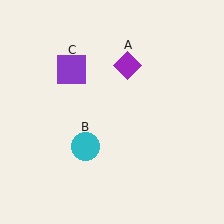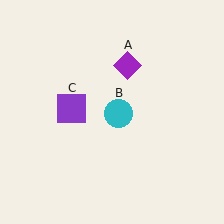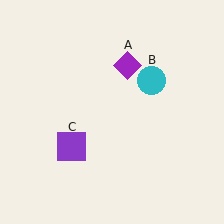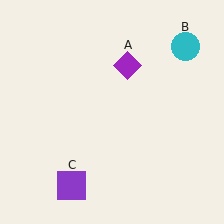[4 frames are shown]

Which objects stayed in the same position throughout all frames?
Purple diamond (object A) remained stationary.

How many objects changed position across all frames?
2 objects changed position: cyan circle (object B), purple square (object C).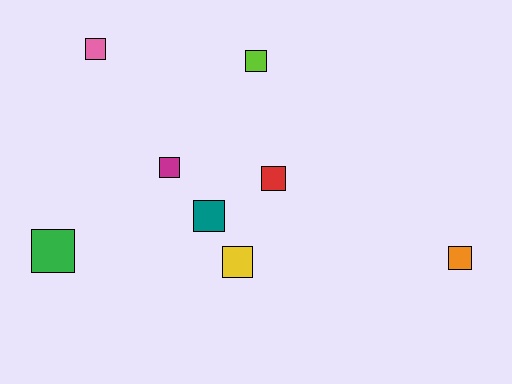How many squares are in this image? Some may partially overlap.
There are 8 squares.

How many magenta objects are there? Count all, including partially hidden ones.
There is 1 magenta object.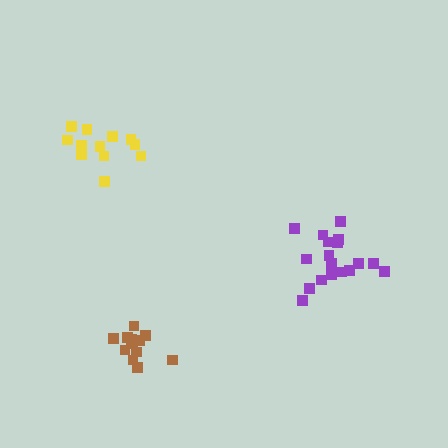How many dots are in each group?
Group 1: 18 dots, Group 2: 13 dots, Group 3: 12 dots (43 total).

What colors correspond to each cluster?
The clusters are colored: purple, yellow, brown.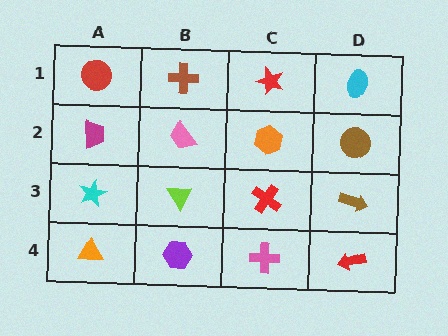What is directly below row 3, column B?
A purple hexagon.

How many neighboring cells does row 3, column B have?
4.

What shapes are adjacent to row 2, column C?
A red star (row 1, column C), a red cross (row 3, column C), a pink trapezoid (row 2, column B), a brown circle (row 2, column D).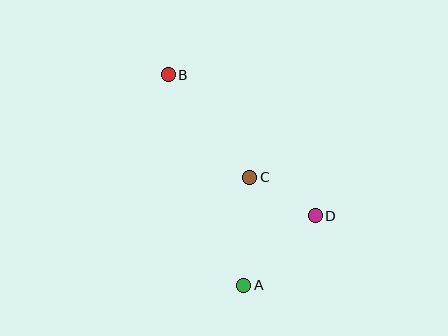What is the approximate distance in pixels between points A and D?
The distance between A and D is approximately 100 pixels.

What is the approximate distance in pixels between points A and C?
The distance between A and C is approximately 108 pixels.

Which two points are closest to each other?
Points C and D are closest to each other.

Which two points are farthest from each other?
Points A and B are farthest from each other.